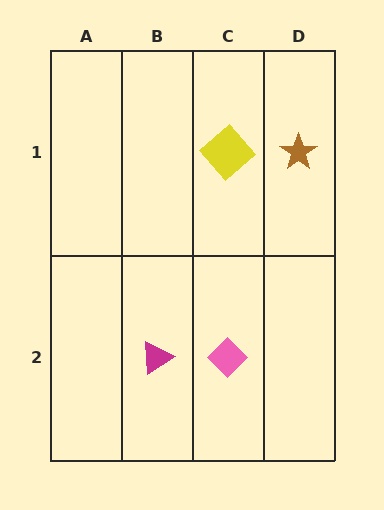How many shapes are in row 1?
2 shapes.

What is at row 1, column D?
A brown star.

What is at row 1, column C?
A yellow diamond.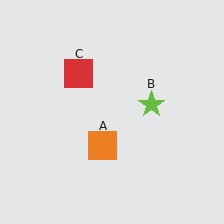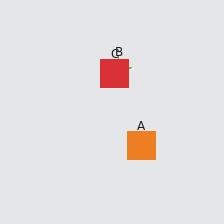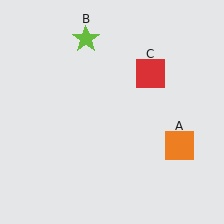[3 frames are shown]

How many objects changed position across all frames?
3 objects changed position: orange square (object A), lime star (object B), red square (object C).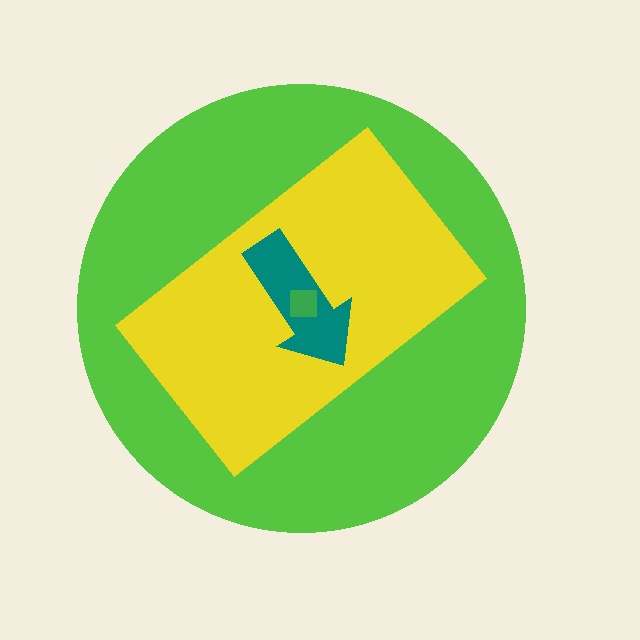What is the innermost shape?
The green square.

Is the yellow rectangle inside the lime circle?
Yes.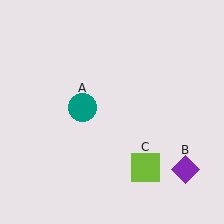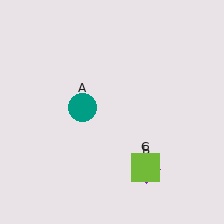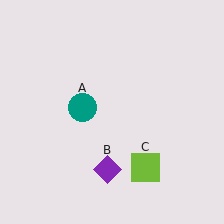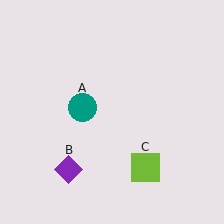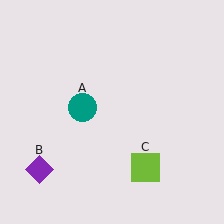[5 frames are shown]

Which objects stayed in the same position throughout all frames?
Teal circle (object A) and lime square (object C) remained stationary.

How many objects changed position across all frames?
1 object changed position: purple diamond (object B).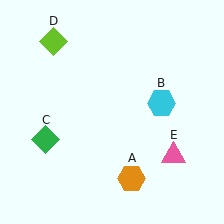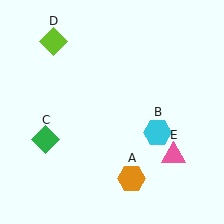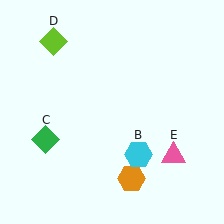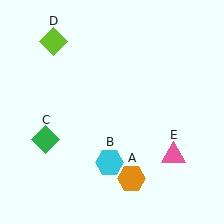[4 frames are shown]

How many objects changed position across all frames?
1 object changed position: cyan hexagon (object B).